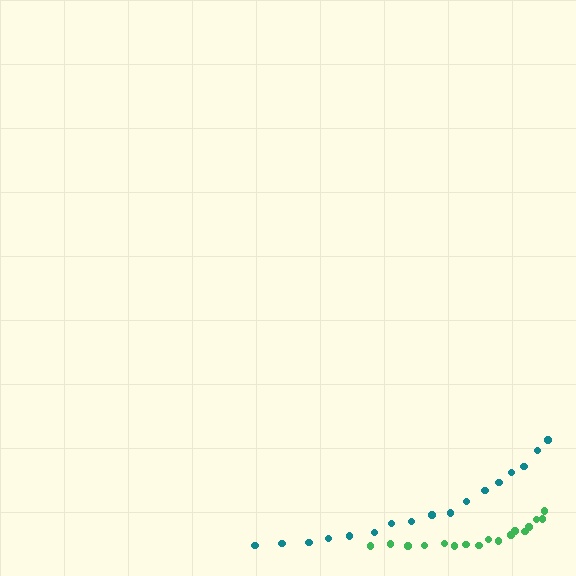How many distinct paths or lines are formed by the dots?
There are 2 distinct paths.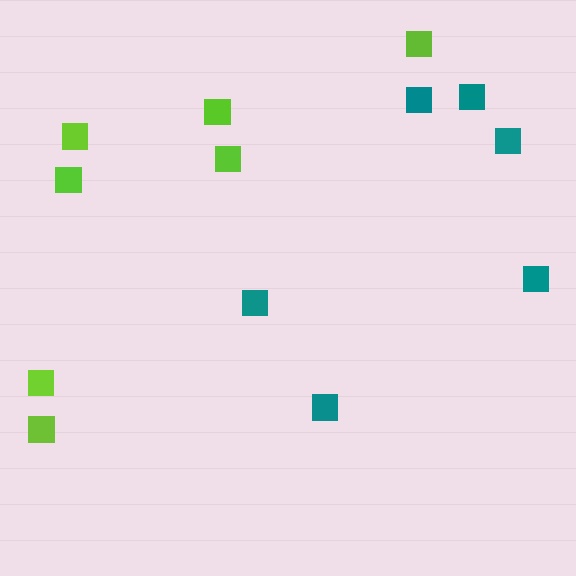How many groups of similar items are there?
There are 2 groups: one group of lime squares (7) and one group of teal squares (6).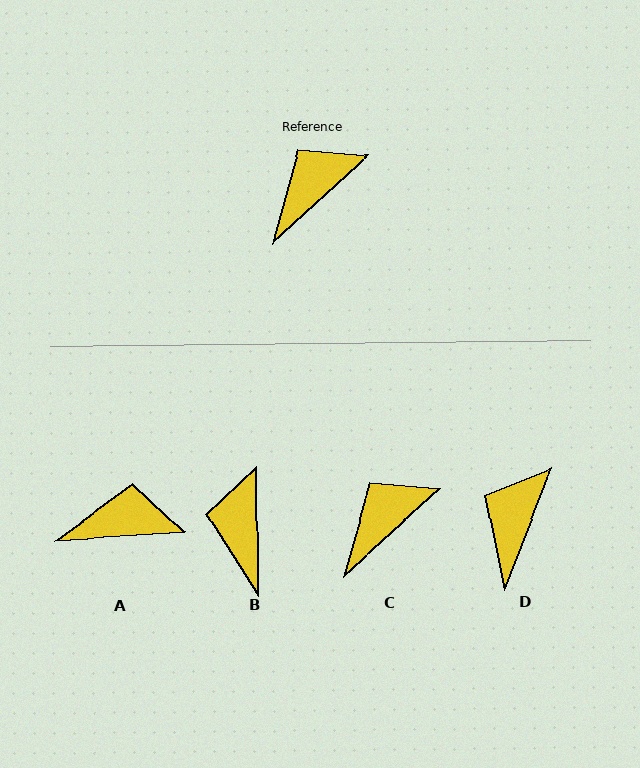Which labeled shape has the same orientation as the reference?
C.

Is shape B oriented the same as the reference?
No, it is off by about 48 degrees.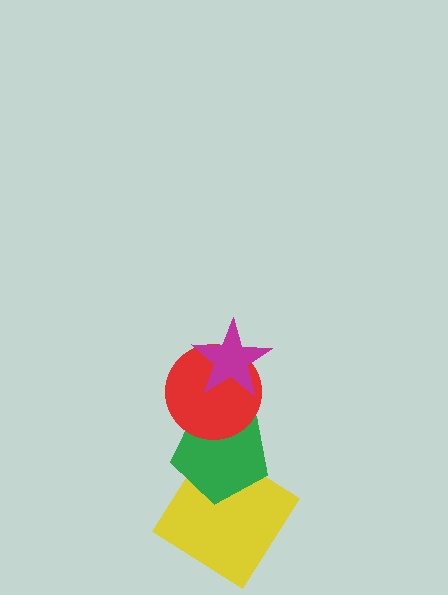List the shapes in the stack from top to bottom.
From top to bottom: the magenta star, the red circle, the green pentagon, the yellow diamond.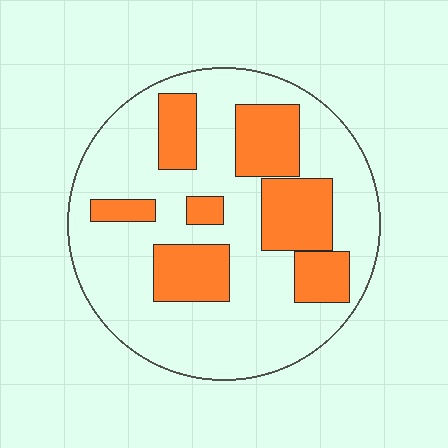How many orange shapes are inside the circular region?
7.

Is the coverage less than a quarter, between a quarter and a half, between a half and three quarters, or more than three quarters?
Between a quarter and a half.